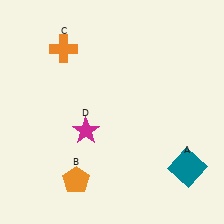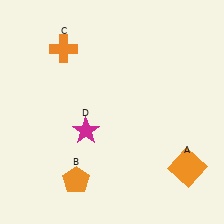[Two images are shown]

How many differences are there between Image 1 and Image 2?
There is 1 difference between the two images.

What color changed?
The square (A) changed from teal in Image 1 to orange in Image 2.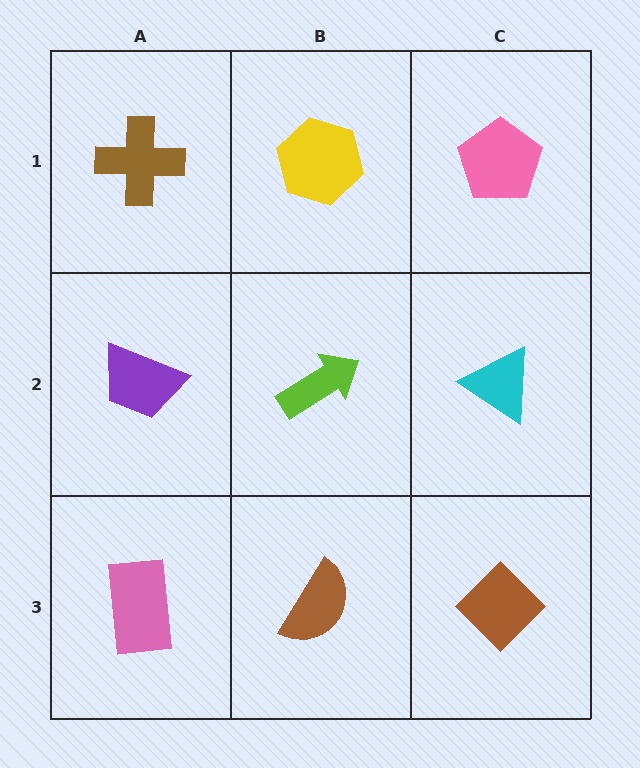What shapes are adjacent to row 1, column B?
A lime arrow (row 2, column B), a brown cross (row 1, column A), a pink pentagon (row 1, column C).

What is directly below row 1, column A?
A purple trapezoid.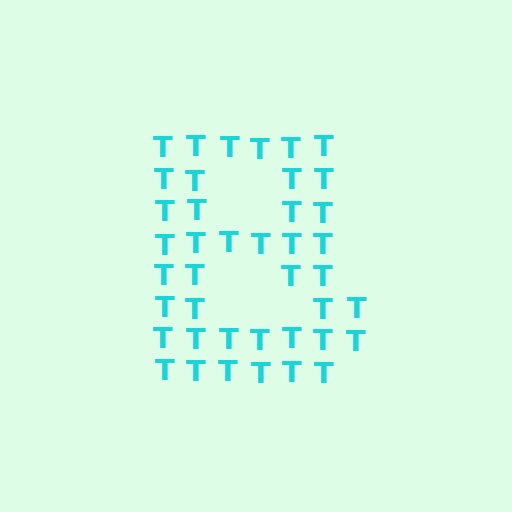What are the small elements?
The small elements are letter T's.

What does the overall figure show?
The overall figure shows the letter B.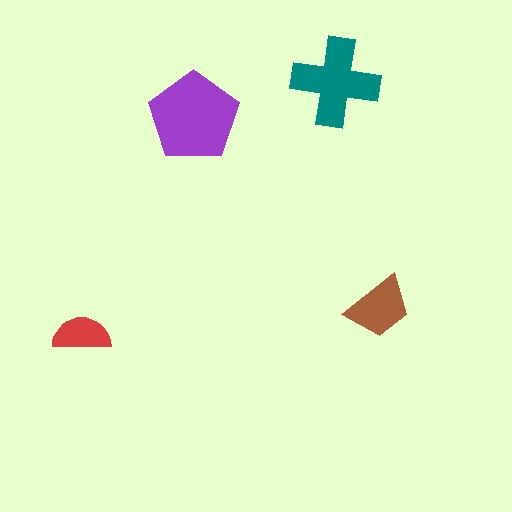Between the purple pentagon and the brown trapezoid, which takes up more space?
The purple pentagon.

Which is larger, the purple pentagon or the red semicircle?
The purple pentagon.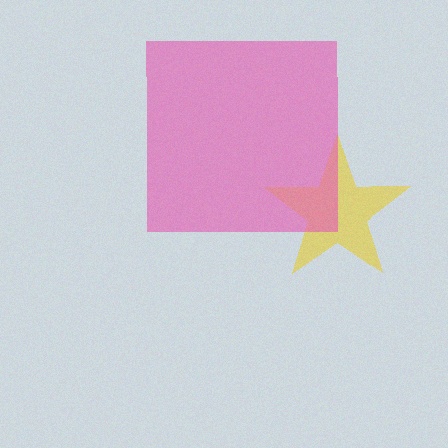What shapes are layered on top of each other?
The layered shapes are: a yellow star, a pink square.